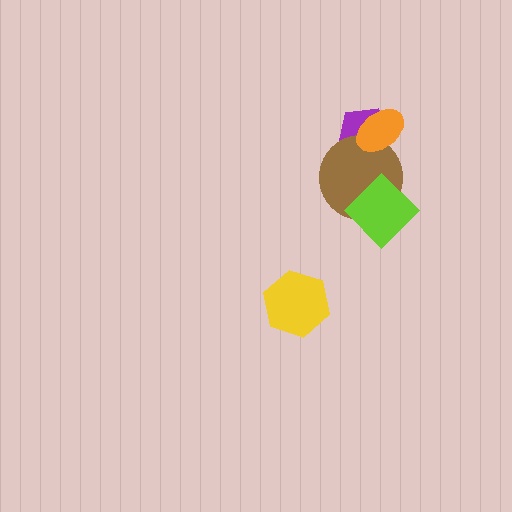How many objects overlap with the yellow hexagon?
0 objects overlap with the yellow hexagon.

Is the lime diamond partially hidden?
No, no other shape covers it.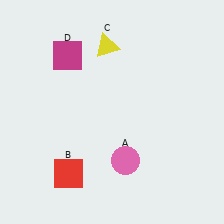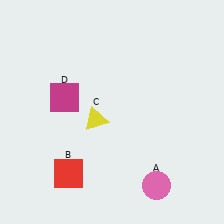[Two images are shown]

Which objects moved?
The objects that moved are: the pink circle (A), the yellow triangle (C), the magenta square (D).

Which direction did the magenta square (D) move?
The magenta square (D) moved down.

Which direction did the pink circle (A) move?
The pink circle (A) moved right.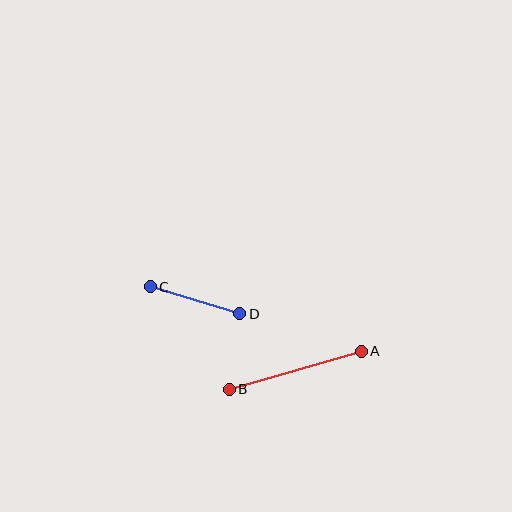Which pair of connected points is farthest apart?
Points A and B are farthest apart.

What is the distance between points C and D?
The distance is approximately 93 pixels.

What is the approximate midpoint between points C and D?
The midpoint is at approximately (195, 300) pixels.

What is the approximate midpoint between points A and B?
The midpoint is at approximately (295, 370) pixels.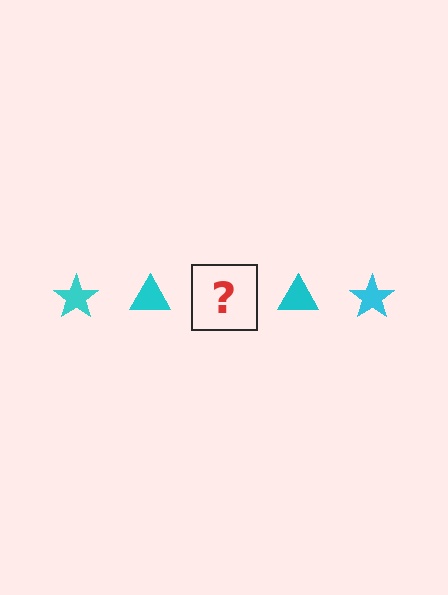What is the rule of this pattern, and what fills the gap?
The rule is that the pattern cycles through star, triangle shapes in cyan. The gap should be filled with a cyan star.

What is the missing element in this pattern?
The missing element is a cyan star.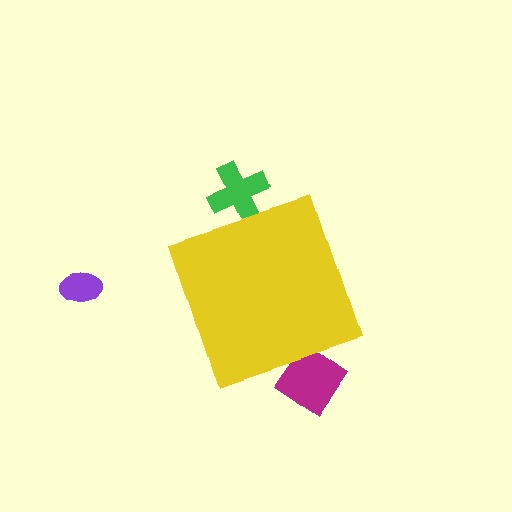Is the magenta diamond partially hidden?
Yes, the magenta diamond is partially hidden behind the yellow diamond.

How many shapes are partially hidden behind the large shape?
2 shapes are partially hidden.